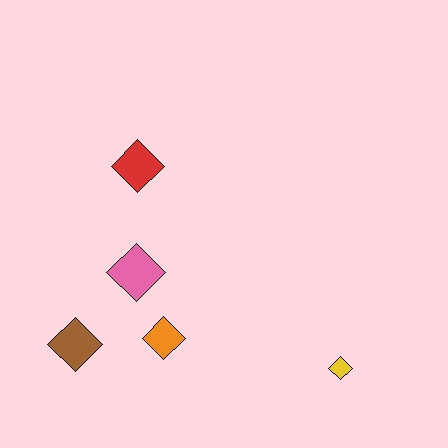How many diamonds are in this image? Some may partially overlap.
There are 5 diamonds.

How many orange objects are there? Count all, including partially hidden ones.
There is 1 orange object.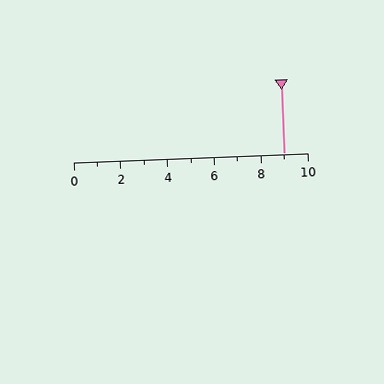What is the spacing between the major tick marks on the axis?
The major ticks are spaced 2 apart.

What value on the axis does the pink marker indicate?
The marker indicates approximately 9.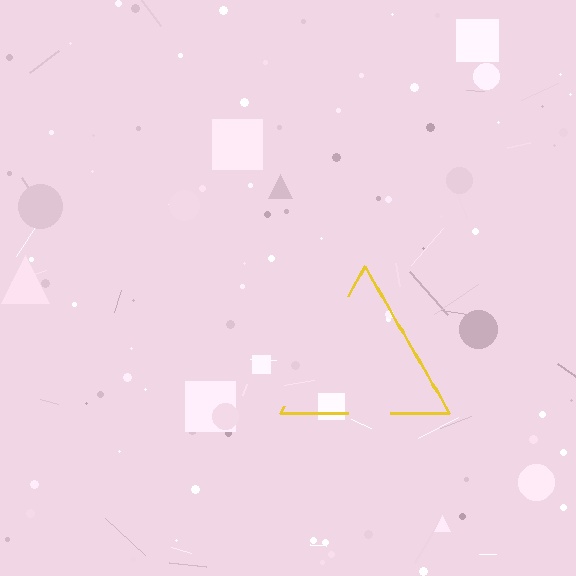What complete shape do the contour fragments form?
The contour fragments form a triangle.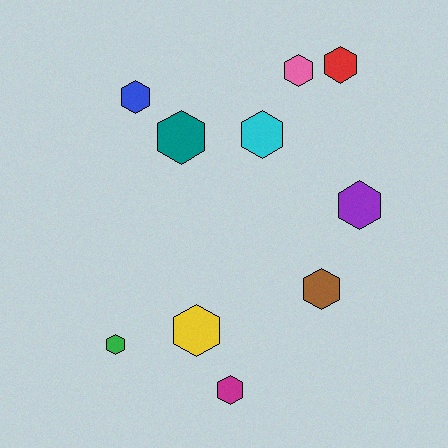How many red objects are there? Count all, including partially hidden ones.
There is 1 red object.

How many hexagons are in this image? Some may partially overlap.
There are 10 hexagons.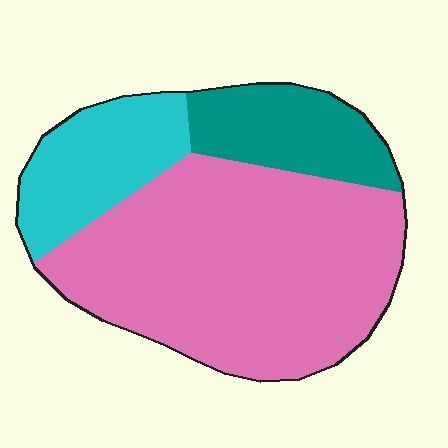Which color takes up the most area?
Pink, at roughly 65%.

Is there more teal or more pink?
Pink.